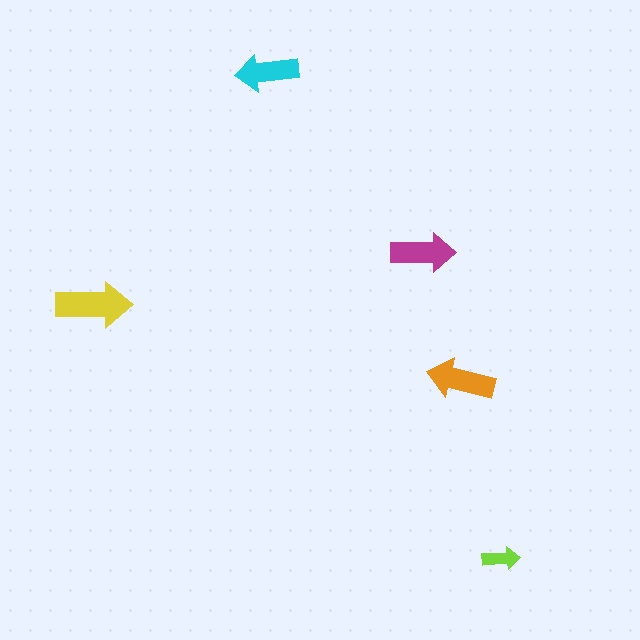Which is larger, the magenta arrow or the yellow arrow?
The yellow one.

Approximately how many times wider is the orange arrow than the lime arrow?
About 2 times wider.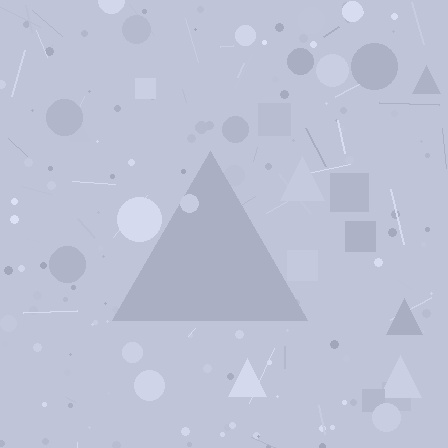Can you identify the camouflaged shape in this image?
The camouflaged shape is a triangle.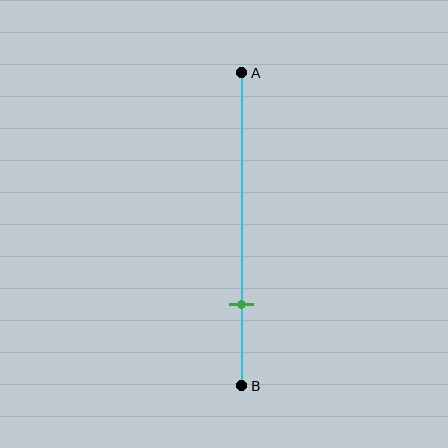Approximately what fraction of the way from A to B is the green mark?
The green mark is approximately 75% of the way from A to B.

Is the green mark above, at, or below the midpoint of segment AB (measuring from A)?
The green mark is below the midpoint of segment AB.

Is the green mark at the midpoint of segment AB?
No, the mark is at about 75% from A, not at the 50% midpoint.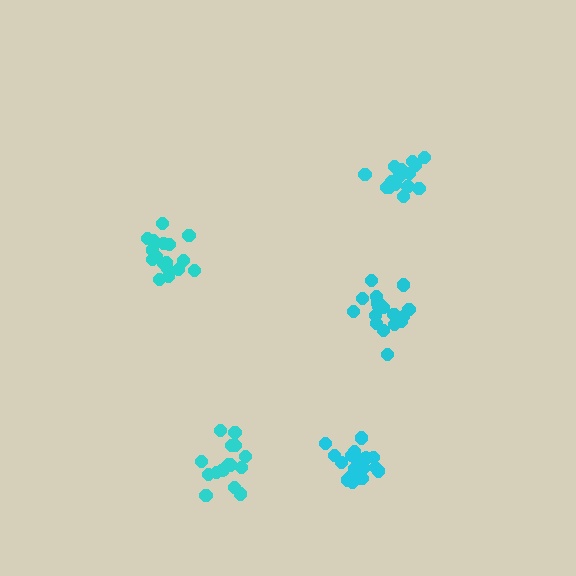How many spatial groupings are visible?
There are 5 spatial groupings.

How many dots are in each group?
Group 1: 18 dots, Group 2: 17 dots, Group 3: 18 dots, Group 4: 15 dots, Group 5: 18 dots (86 total).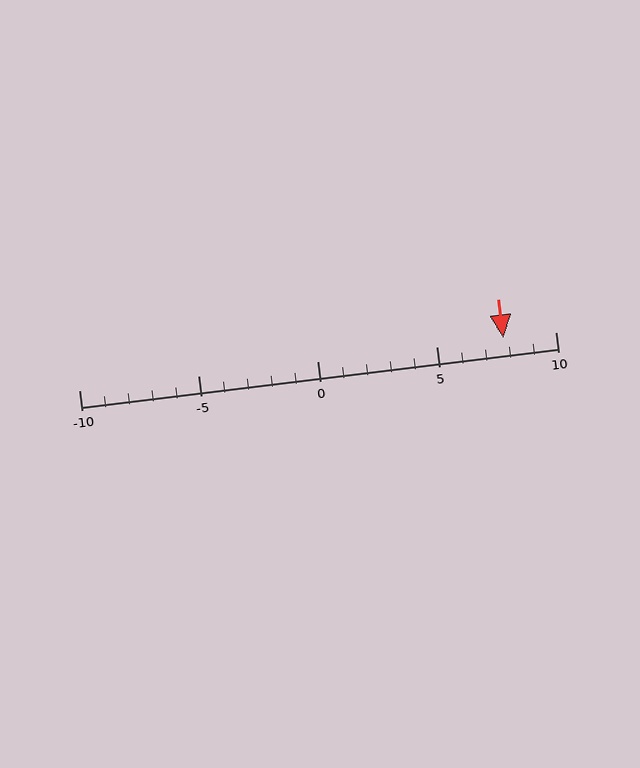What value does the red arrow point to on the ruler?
The red arrow points to approximately 8.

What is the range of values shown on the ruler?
The ruler shows values from -10 to 10.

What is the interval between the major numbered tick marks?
The major tick marks are spaced 5 units apart.